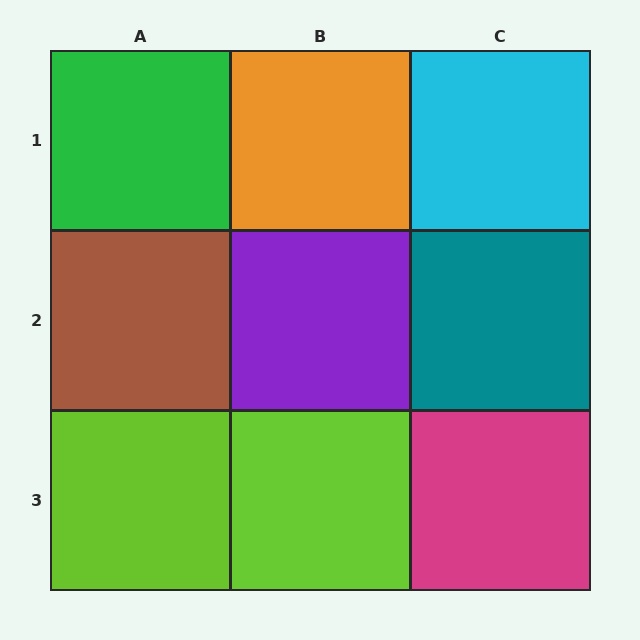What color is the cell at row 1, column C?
Cyan.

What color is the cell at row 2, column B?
Purple.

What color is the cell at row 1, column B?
Orange.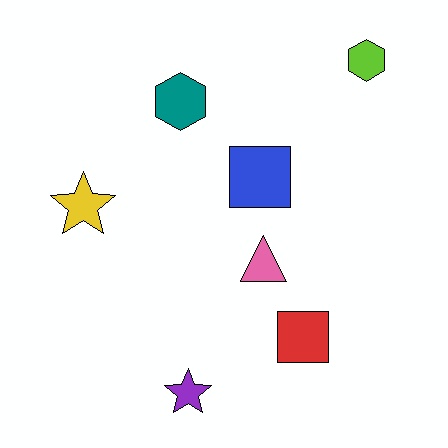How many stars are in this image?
There are 2 stars.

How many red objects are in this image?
There is 1 red object.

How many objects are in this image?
There are 7 objects.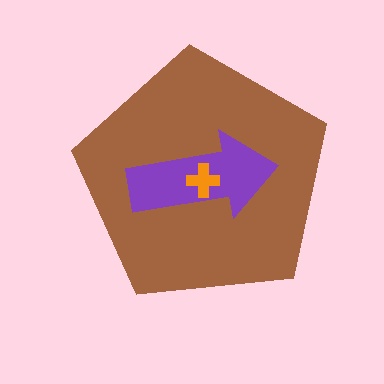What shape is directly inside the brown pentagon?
The purple arrow.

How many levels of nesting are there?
3.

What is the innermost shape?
The orange cross.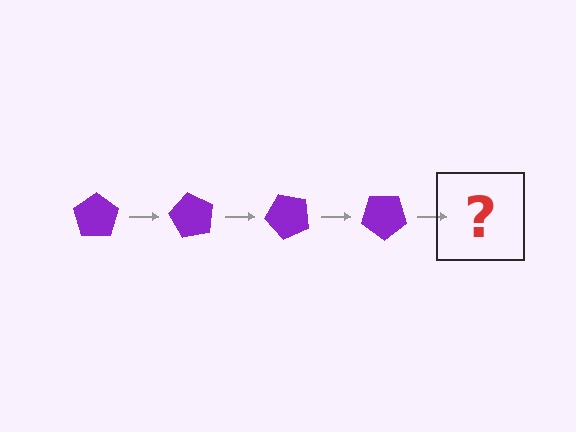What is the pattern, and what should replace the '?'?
The pattern is that the pentagon rotates 60 degrees each step. The '?' should be a purple pentagon rotated 240 degrees.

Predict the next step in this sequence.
The next step is a purple pentagon rotated 240 degrees.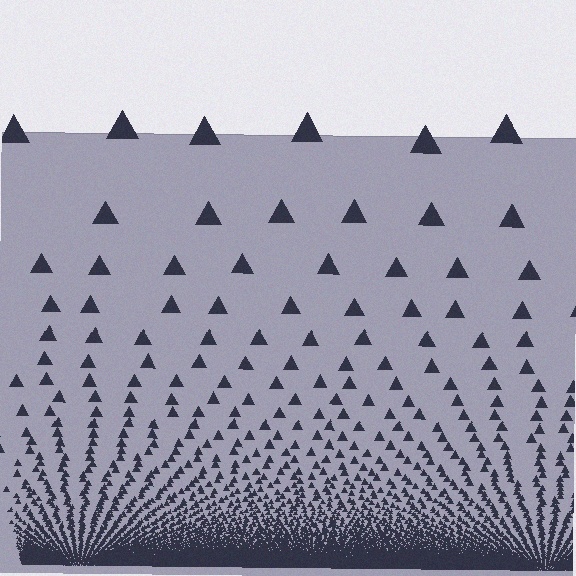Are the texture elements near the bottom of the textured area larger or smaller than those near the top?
Smaller. The gradient is inverted — elements near the bottom are smaller and denser.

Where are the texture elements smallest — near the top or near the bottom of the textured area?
Near the bottom.